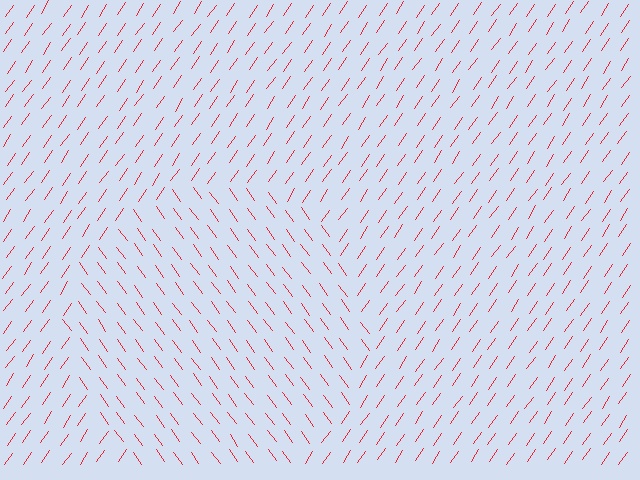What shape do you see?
I see a circle.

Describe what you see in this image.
The image is filled with small red line segments. A circle region in the image has lines oriented differently from the surrounding lines, creating a visible texture boundary.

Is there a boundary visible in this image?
Yes, there is a texture boundary formed by a change in line orientation.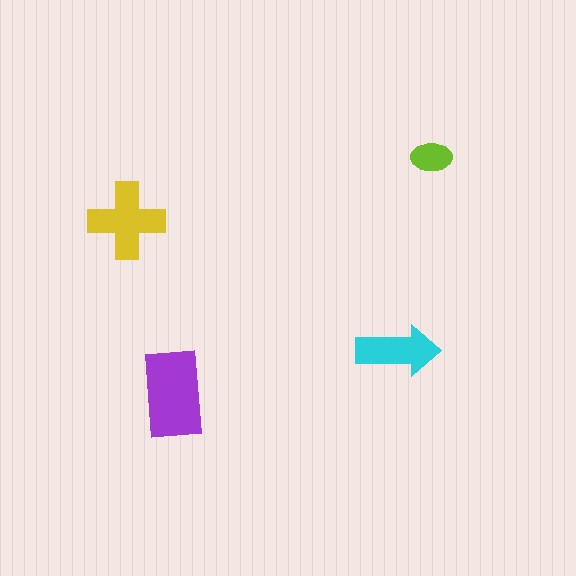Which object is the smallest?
The lime ellipse.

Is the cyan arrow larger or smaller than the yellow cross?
Smaller.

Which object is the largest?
The purple rectangle.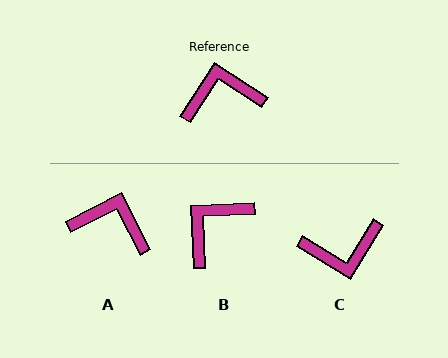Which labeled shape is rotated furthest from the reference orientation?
C, about 179 degrees away.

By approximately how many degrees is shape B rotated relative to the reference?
Approximately 35 degrees counter-clockwise.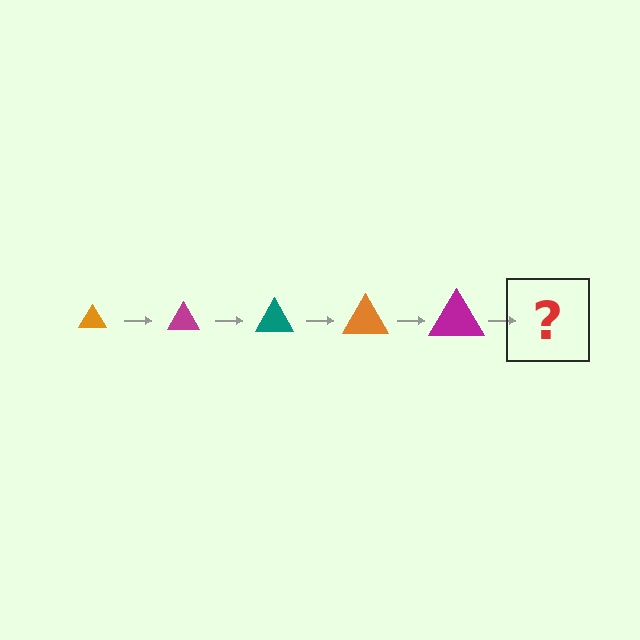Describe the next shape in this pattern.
It should be a teal triangle, larger than the previous one.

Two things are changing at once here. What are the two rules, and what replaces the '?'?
The two rules are that the triangle grows larger each step and the color cycles through orange, magenta, and teal. The '?' should be a teal triangle, larger than the previous one.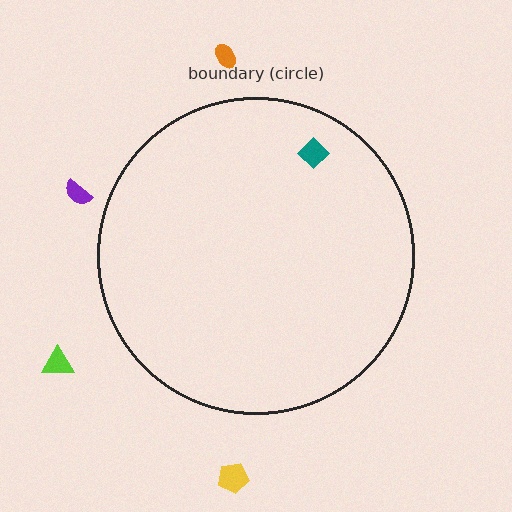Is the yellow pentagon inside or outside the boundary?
Outside.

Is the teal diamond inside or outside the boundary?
Inside.